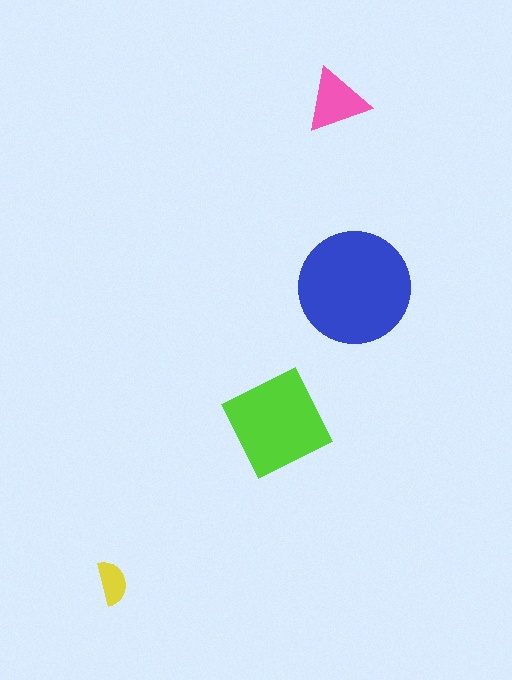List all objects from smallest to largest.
The yellow semicircle, the pink triangle, the lime diamond, the blue circle.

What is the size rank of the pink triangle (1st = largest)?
3rd.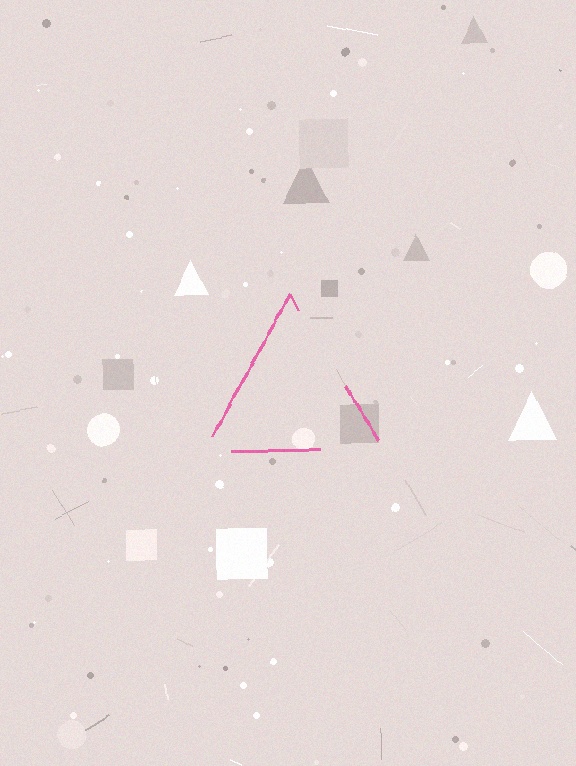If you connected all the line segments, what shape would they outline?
They would outline a triangle.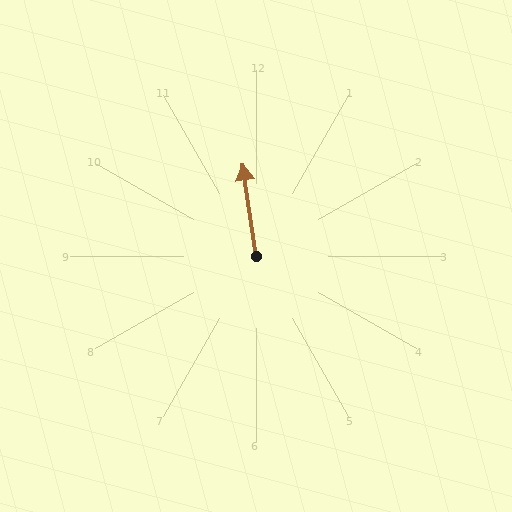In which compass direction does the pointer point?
North.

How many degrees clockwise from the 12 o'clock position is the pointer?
Approximately 352 degrees.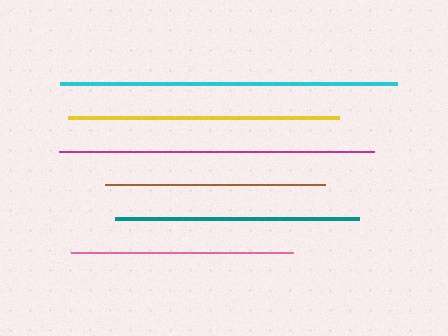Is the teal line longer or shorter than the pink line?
The teal line is longer than the pink line.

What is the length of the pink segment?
The pink segment is approximately 222 pixels long.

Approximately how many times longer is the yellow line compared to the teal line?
The yellow line is approximately 1.1 times the length of the teal line.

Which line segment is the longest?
The cyan line is the longest at approximately 337 pixels.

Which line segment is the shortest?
The brown line is the shortest at approximately 220 pixels.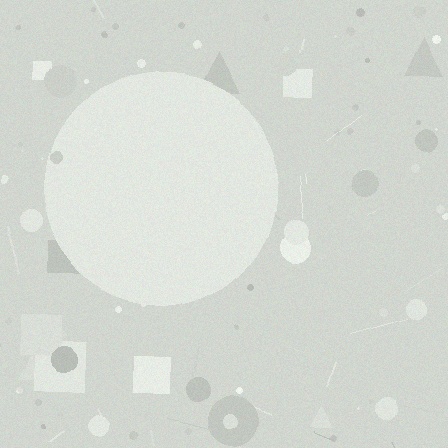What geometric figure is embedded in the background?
A circle is embedded in the background.